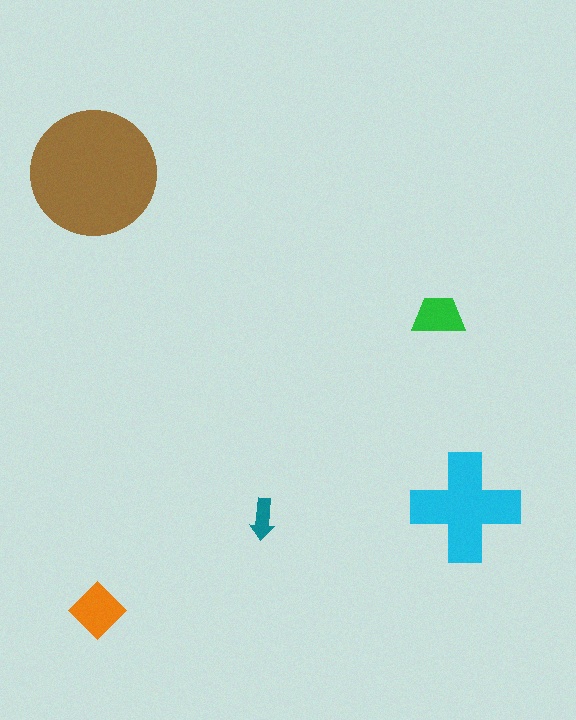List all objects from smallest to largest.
The teal arrow, the green trapezoid, the orange diamond, the cyan cross, the brown circle.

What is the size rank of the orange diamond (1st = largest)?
3rd.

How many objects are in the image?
There are 5 objects in the image.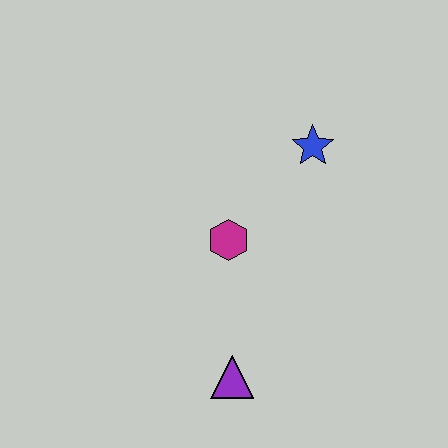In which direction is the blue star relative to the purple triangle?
The blue star is above the purple triangle.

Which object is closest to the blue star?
The magenta hexagon is closest to the blue star.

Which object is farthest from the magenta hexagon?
The purple triangle is farthest from the magenta hexagon.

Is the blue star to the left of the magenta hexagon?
No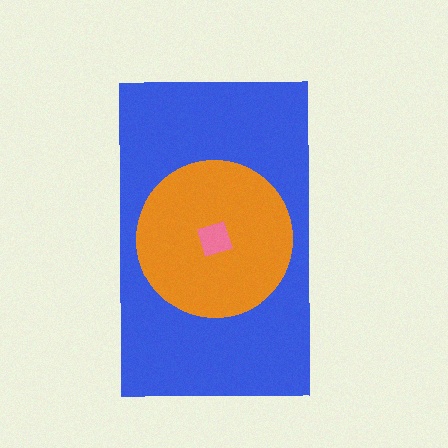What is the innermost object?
The pink diamond.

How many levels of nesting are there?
3.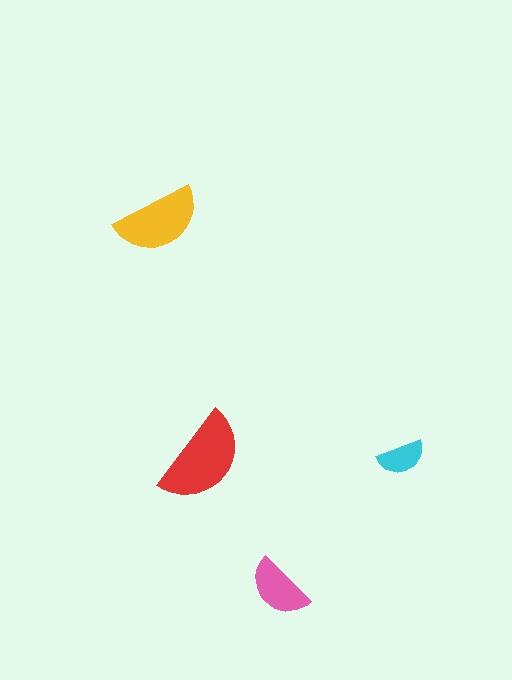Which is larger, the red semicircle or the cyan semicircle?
The red one.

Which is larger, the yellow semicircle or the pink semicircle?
The yellow one.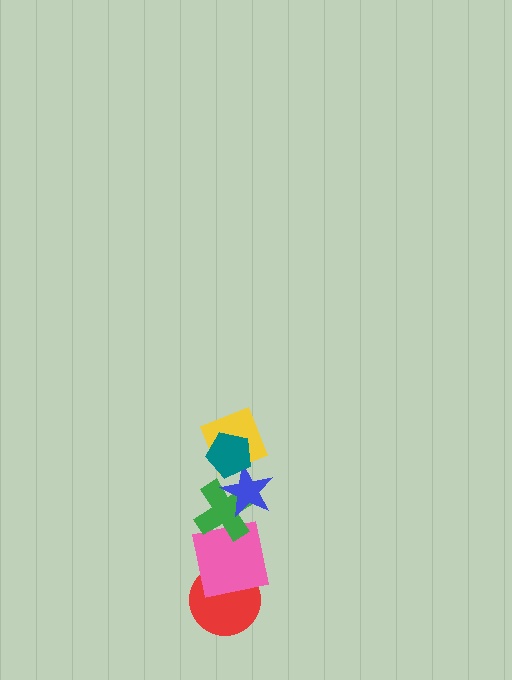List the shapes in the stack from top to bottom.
From top to bottom: the teal pentagon, the yellow square, the blue star, the green cross, the pink square, the red circle.